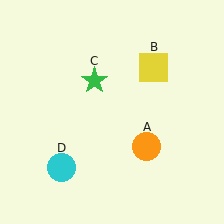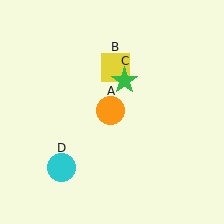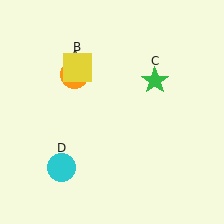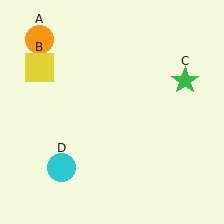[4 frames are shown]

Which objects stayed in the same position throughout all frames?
Cyan circle (object D) remained stationary.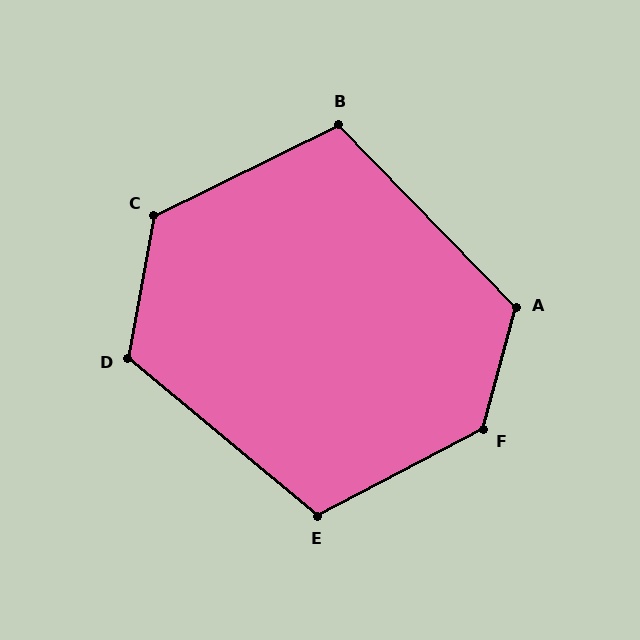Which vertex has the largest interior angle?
F, at approximately 133 degrees.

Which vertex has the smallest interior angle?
B, at approximately 108 degrees.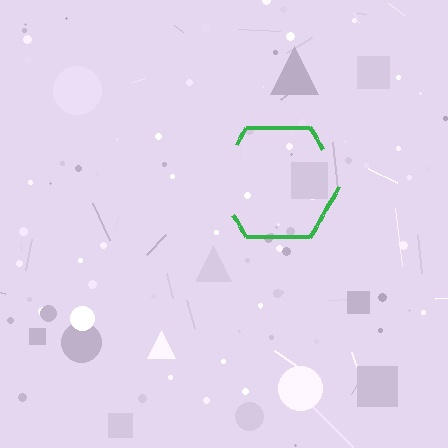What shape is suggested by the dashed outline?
The dashed outline suggests a hexagon.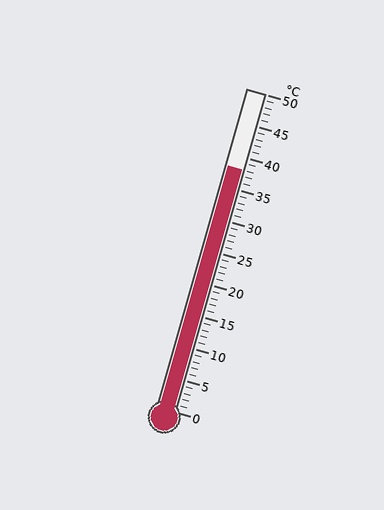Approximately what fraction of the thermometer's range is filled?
The thermometer is filled to approximately 75% of its range.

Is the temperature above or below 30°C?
The temperature is above 30°C.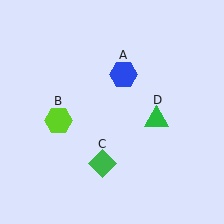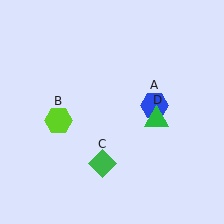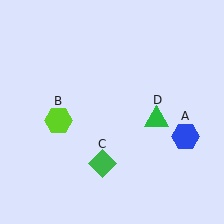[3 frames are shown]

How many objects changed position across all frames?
1 object changed position: blue hexagon (object A).